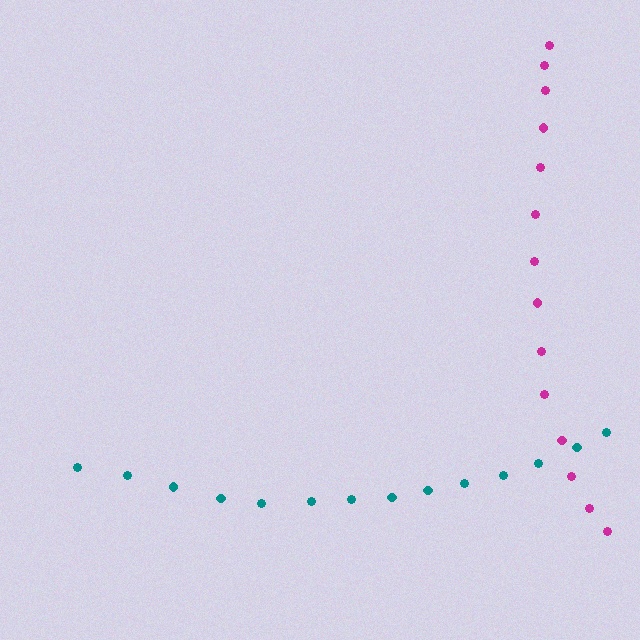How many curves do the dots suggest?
There are 2 distinct paths.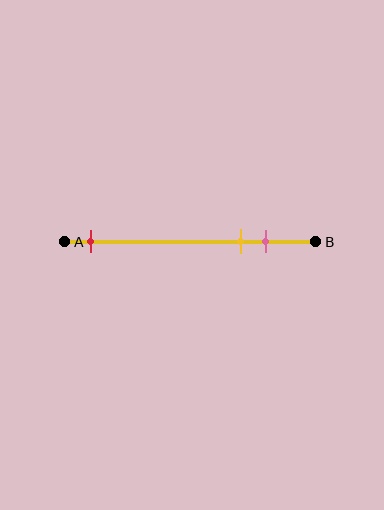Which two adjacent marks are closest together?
The yellow and pink marks are the closest adjacent pair.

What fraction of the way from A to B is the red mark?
The red mark is approximately 10% (0.1) of the way from A to B.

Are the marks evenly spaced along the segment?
No, the marks are not evenly spaced.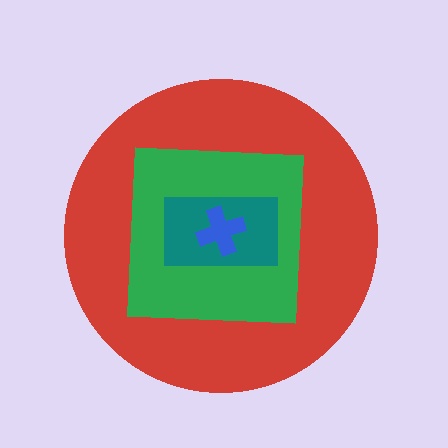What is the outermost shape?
The red circle.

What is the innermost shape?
The blue cross.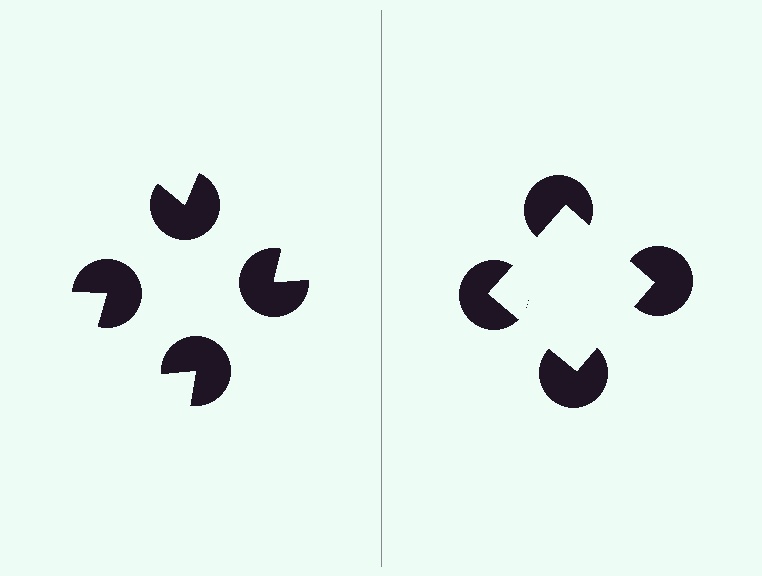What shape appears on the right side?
An illusory square.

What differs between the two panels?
The pac-man discs are positioned identically on both sides; only the wedge orientations differ. On the right they align to a square; on the left they are misaligned.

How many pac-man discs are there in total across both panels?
8 — 4 on each side.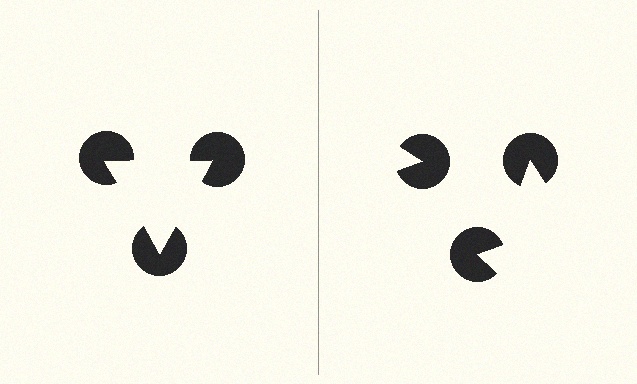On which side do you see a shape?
An illusory triangle appears on the left side. On the right side the wedge cuts are rotated, so no coherent shape forms.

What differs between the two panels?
The pac-man discs are positioned identically on both sides; only the wedge orientations differ. On the left they align to a triangle; on the right they are misaligned.